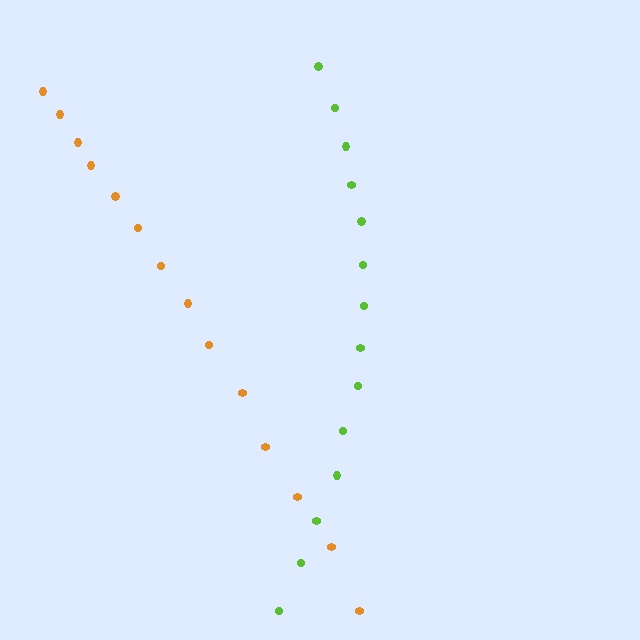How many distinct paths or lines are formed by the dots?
There are 2 distinct paths.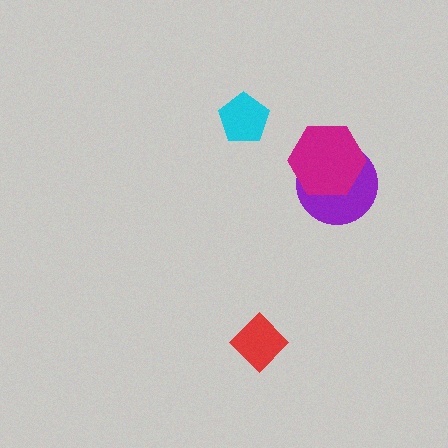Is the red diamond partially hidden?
No, no other shape covers it.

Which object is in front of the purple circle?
The magenta hexagon is in front of the purple circle.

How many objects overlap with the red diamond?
0 objects overlap with the red diamond.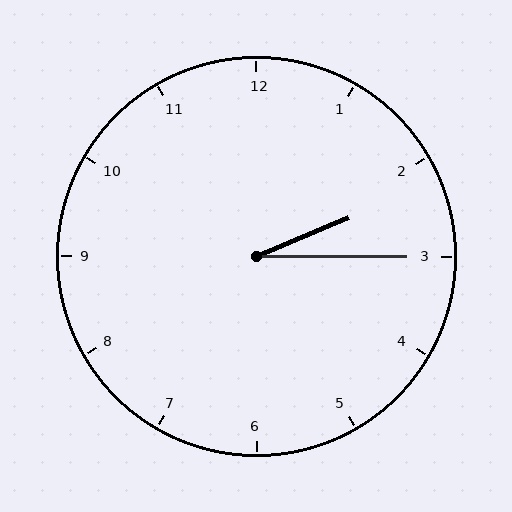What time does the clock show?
2:15.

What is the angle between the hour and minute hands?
Approximately 22 degrees.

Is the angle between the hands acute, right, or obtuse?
It is acute.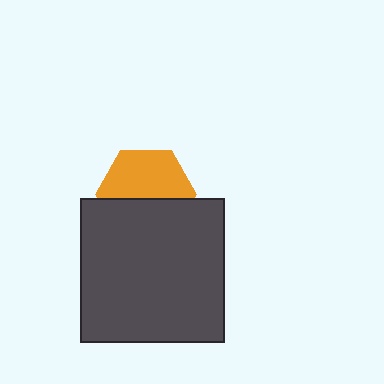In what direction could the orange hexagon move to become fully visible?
The orange hexagon could move up. That would shift it out from behind the dark gray square entirely.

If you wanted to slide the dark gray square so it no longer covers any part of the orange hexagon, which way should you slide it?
Slide it down — that is the most direct way to separate the two shapes.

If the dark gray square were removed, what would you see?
You would see the complete orange hexagon.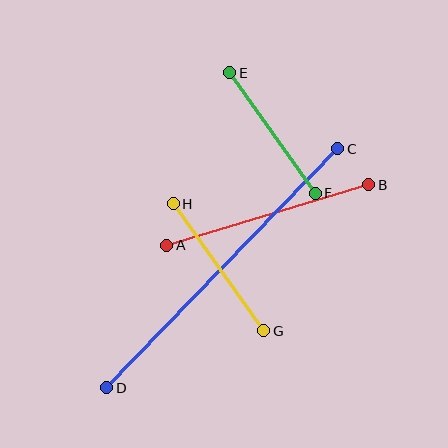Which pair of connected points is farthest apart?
Points C and D are farthest apart.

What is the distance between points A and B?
The distance is approximately 211 pixels.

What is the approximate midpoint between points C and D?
The midpoint is at approximately (222, 268) pixels.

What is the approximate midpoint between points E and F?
The midpoint is at approximately (273, 133) pixels.